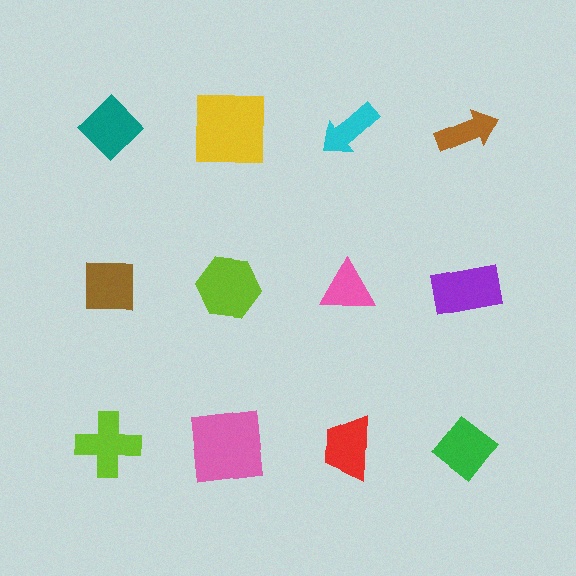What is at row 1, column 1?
A teal diamond.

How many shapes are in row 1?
4 shapes.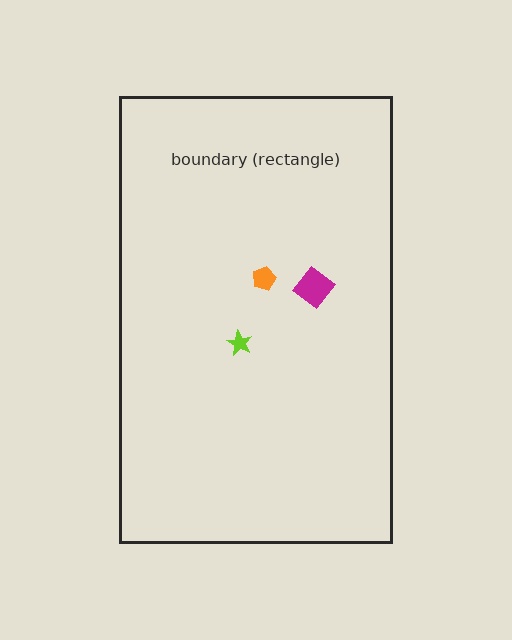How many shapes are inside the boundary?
3 inside, 0 outside.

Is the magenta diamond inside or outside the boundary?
Inside.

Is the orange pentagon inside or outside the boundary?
Inside.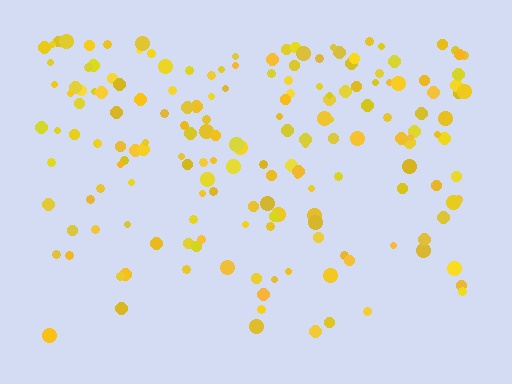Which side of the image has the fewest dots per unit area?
The bottom.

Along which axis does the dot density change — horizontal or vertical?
Vertical.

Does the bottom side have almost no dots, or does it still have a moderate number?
Still a moderate number, just noticeably fewer than the top.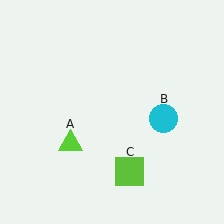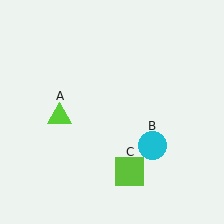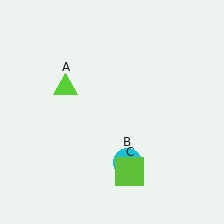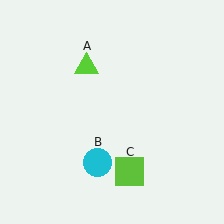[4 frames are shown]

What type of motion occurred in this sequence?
The lime triangle (object A), cyan circle (object B) rotated clockwise around the center of the scene.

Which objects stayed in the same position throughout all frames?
Lime square (object C) remained stationary.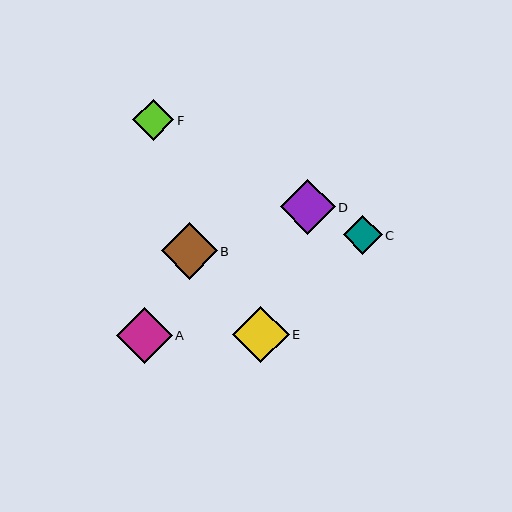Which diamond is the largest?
Diamond E is the largest with a size of approximately 57 pixels.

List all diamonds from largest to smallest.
From largest to smallest: E, B, A, D, F, C.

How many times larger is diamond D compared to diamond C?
Diamond D is approximately 1.4 times the size of diamond C.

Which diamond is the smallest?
Diamond C is the smallest with a size of approximately 39 pixels.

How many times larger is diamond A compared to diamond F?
Diamond A is approximately 1.4 times the size of diamond F.